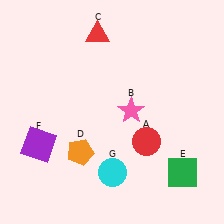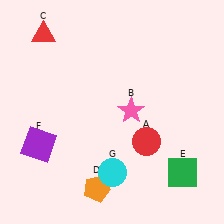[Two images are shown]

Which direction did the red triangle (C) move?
The red triangle (C) moved left.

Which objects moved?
The objects that moved are: the red triangle (C), the orange pentagon (D).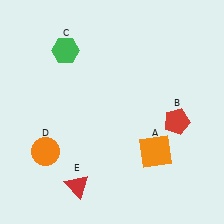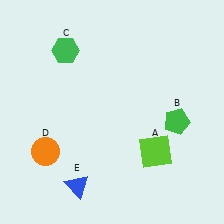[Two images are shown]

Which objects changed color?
A changed from orange to lime. B changed from red to green. E changed from red to blue.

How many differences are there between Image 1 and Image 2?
There are 3 differences between the two images.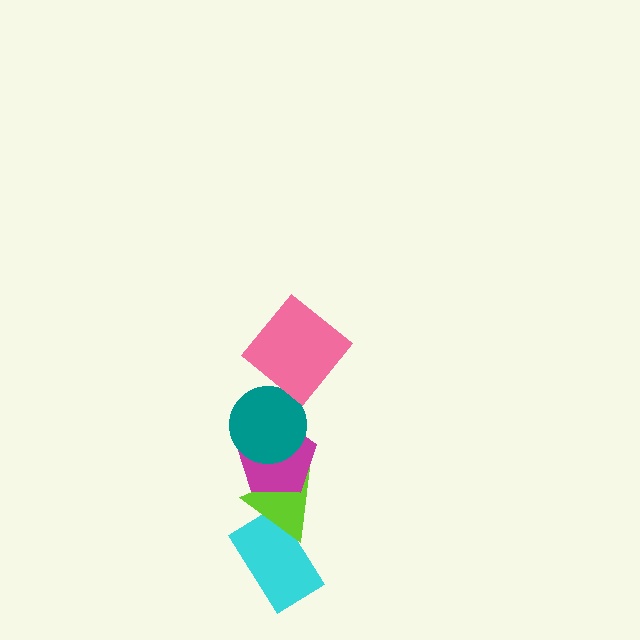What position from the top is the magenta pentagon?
The magenta pentagon is 3rd from the top.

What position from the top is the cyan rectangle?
The cyan rectangle is 5th from the top.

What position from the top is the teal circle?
The teal circle is 2nd from the top.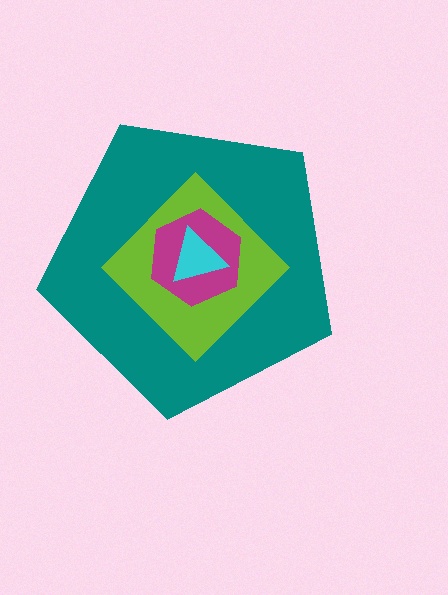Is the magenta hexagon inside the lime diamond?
Yes.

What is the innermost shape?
The cyan triangle.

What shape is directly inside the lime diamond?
The magenta hexagon.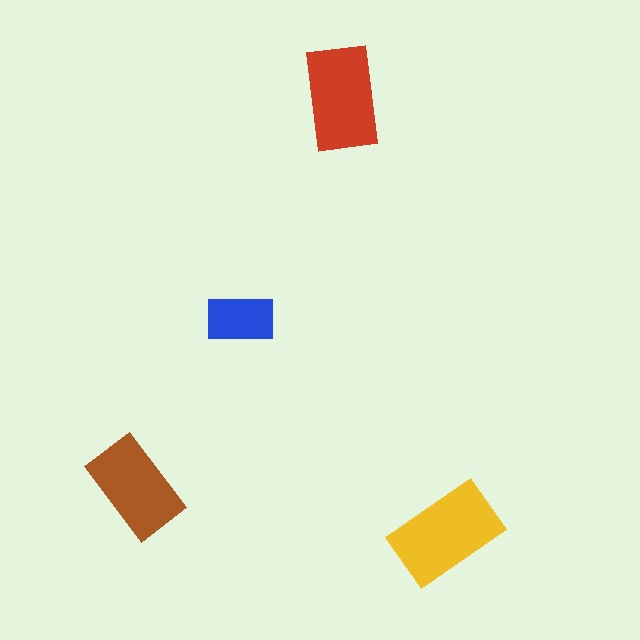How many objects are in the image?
There are 4 objects in the image.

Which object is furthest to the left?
The brown rectangle is leftmost.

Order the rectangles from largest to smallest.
the yellow one, the red one, the brown one, the blue one.